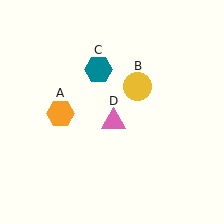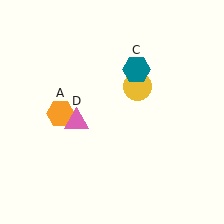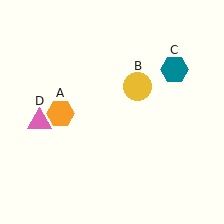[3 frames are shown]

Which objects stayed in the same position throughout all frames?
Orange hexagon (object A) and yellow circle (object B) remained stationary.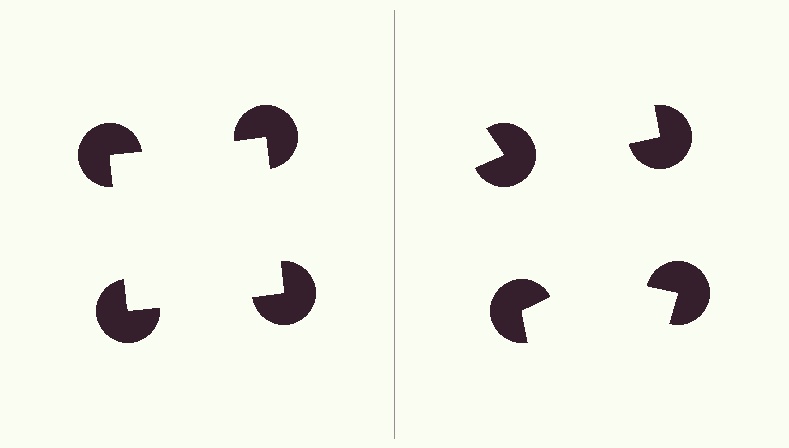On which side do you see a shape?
An illusory square appears on the left side. On the right side the wedge cuts are rotated, so no coherent shape forms.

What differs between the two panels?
The pac-man discs are positioned identically on both sides; only the wedge orientations differ. On the left they align to a square; on the right they are misaligned.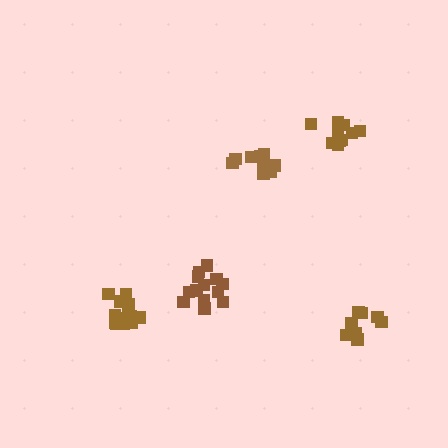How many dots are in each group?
Group 1: 14 dots, Group 2: 9 dots, Group 3: 13 dots, Group 4: 9 dots, Group 5: 10 dots (55 total).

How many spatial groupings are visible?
There are 5 spatial groupings.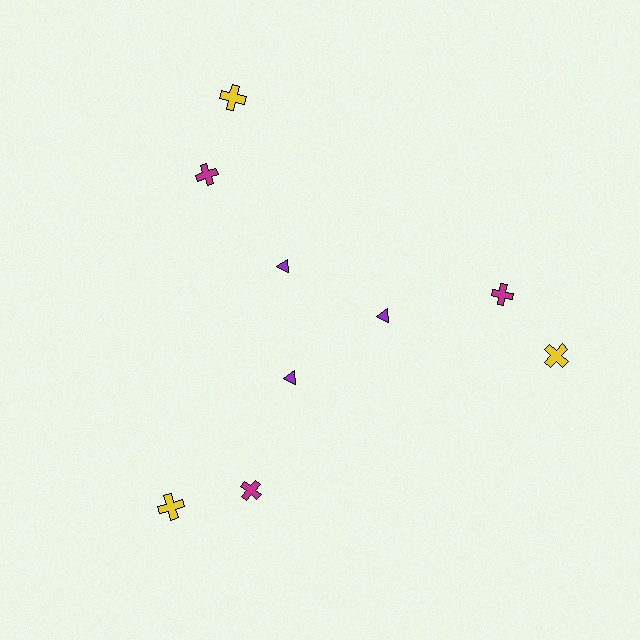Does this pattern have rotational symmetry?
Yes, this pattern has 3-fold rotational symmetry. It looks the same after rotating 120 degrees around the center.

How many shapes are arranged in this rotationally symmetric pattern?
There are 9 shapes, arranged in 3 groups of 3.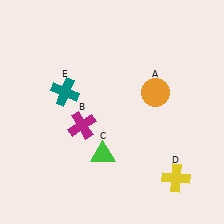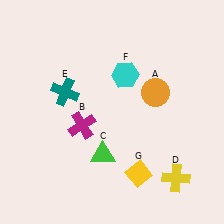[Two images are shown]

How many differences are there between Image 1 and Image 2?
There are 2 differences between the two images.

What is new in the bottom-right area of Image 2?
A yellow diamond (G) was added in the bottom-right area of Image 2.